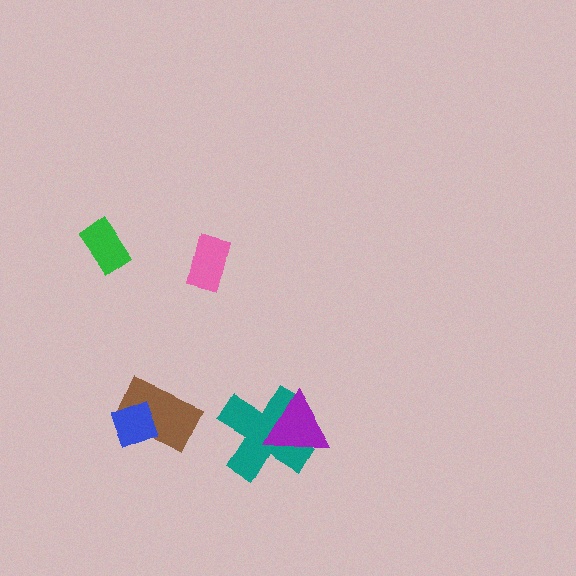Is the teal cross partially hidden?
Yes, it is partially covered by another shape.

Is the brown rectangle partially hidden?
Yes, it is partially covered by another shape.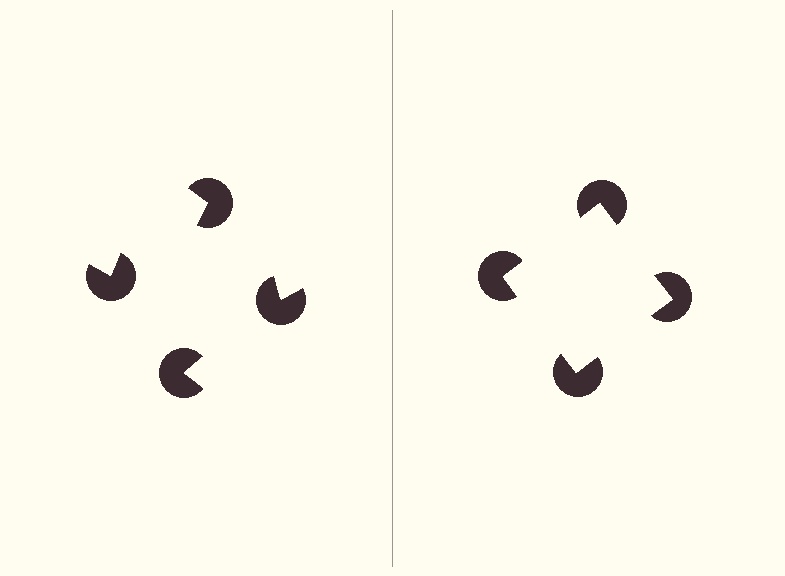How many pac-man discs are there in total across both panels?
8 — 4 on each side.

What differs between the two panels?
The pac-man discs are positioned identically on both sides; only the wedge orientations differ. On the right they align to a square; on the left they are misaligned.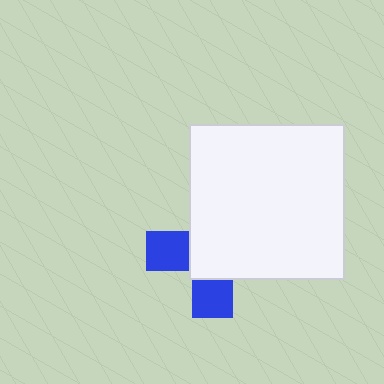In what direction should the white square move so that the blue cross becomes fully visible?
The white square should move toward the upper-right. That is the shortest direction to clear the overlap and leave the blue cross fully visible.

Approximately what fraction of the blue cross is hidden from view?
Roughly 64% of the blue cross is hidden behind the white square.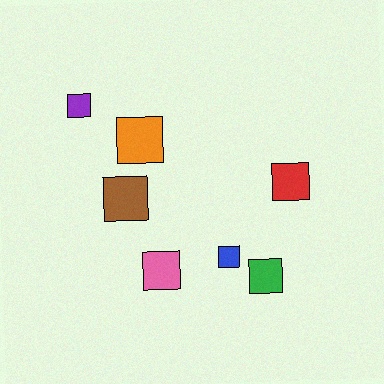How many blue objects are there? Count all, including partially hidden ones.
There is 1 blue object.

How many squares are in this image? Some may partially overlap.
There are 7 squares.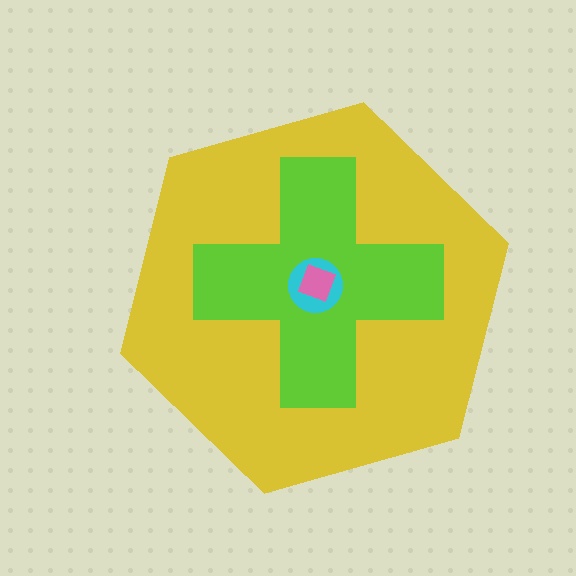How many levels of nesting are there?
4.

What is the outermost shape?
The yellow hexagon.